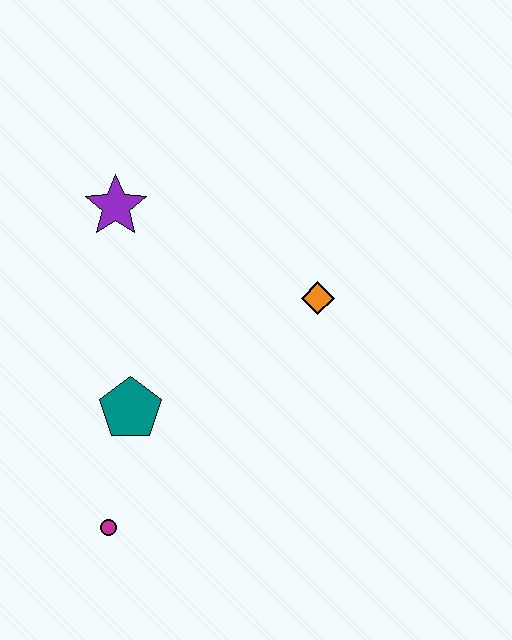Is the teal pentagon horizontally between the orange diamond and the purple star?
Yes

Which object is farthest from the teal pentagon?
The orange diamond is farthest from the teal pentagon.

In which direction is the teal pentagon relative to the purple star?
The teal pentagon is below the purple star.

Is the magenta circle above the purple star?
No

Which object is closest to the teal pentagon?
The magenta circle is closest to the teal pentagon.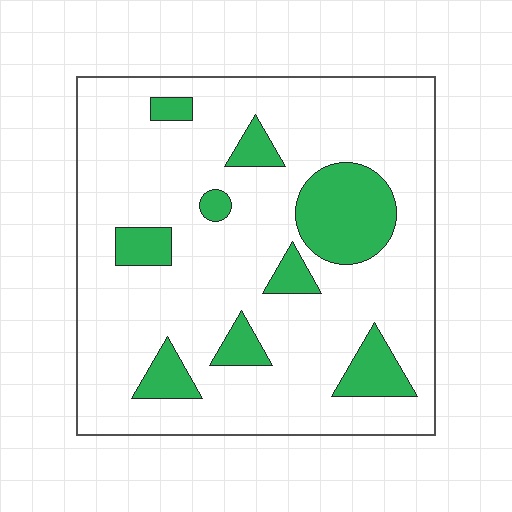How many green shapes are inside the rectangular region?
9.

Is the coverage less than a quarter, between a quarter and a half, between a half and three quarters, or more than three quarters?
Less than a quarter.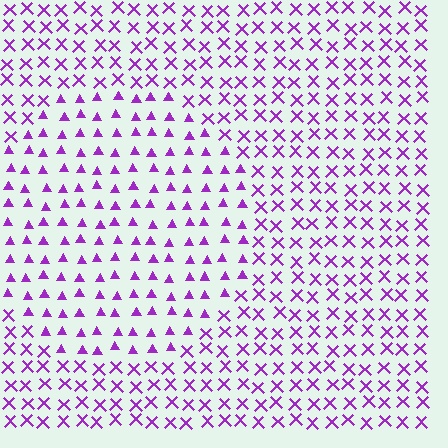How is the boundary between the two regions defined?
The boundary is defined by a change in element shape: triangles inside vs. X marks outside. All elements share the same color and spacing.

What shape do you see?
I see a circle.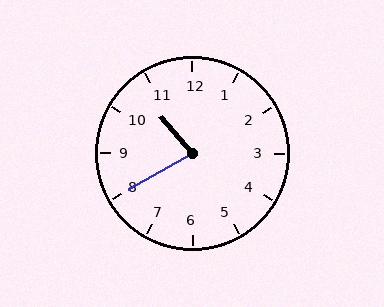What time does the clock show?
10:40.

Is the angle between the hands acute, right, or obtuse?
It is acute.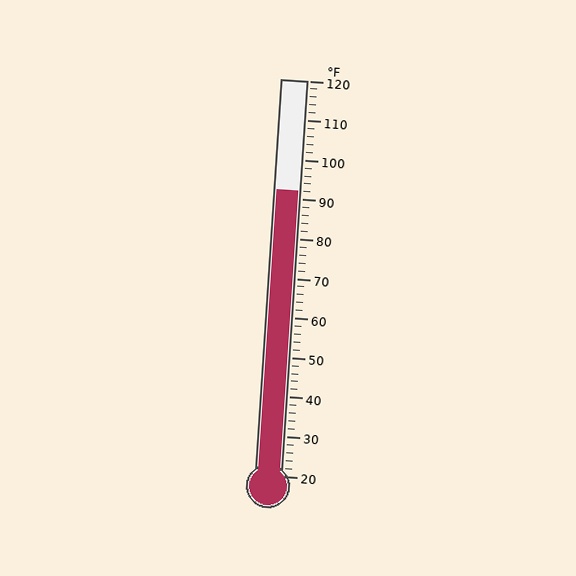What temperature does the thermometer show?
The thermometer shows approximately 92°F.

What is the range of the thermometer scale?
The thermometer scale ranges from 20°F to 120°F.